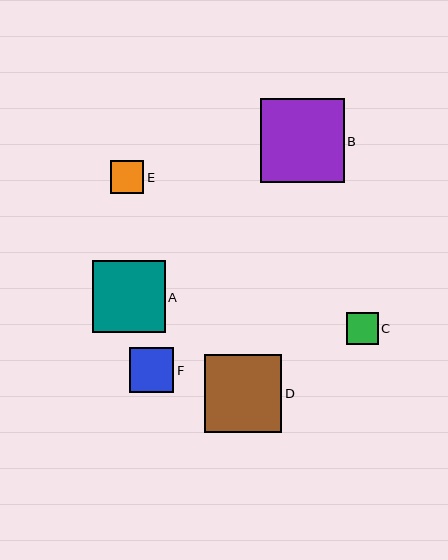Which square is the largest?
Square B is the largest with a size of approximately 84 pixels.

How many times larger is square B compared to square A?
Square B is approximately 1.1 times the size of square A.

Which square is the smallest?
Square C is the smallest with a size of approximately 32 pixels.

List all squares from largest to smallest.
From largest to smallest: B, D, A, F, E, C.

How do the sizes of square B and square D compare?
Square B and square D are approximately the same size.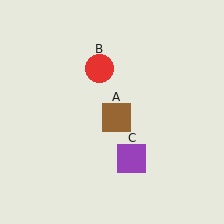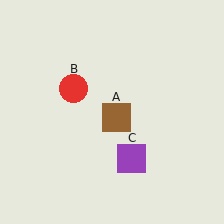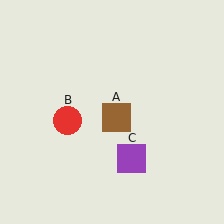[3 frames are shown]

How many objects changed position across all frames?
1 object changed position: red circle (object B).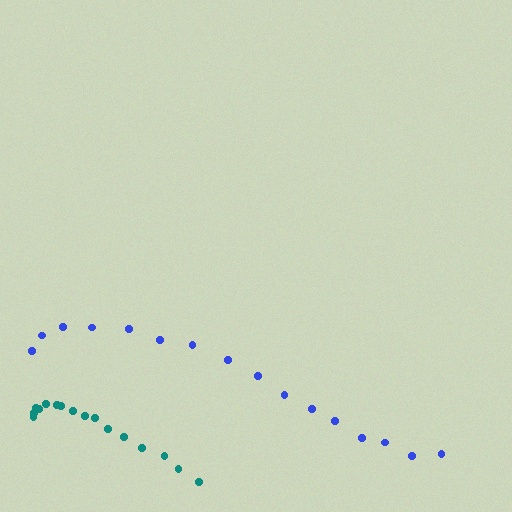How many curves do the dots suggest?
There are 2 distinct paths.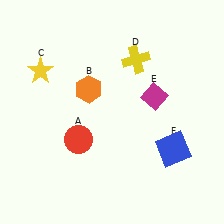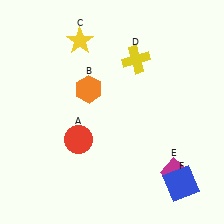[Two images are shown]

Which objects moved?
The objects that moved are: the yellow star (C), the magenta diamond (E), the blue square (F).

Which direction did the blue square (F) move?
The blue square (F) moved down.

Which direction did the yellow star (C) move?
The yellow star (C) moved right.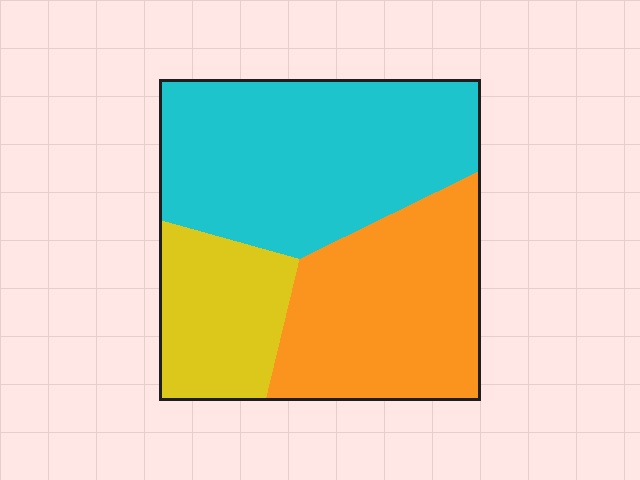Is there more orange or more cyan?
Cyan.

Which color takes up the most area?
Cyan, at roughly 45%.